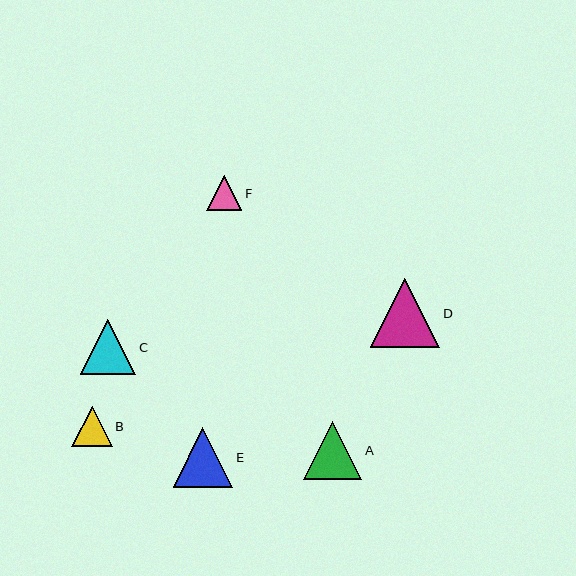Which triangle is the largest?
Triangle D is the largest with a size of approximately 69 pixels.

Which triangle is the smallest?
Triangle F is the smallest with a size of approximately 35 pixels.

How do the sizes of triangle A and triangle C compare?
Triangle A and triangle C are approximately the same size.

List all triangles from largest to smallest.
From largest to smallest: D, E, A, C, B, F.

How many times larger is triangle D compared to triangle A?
Triangle D is approximately 1.2 times the size of triangle A.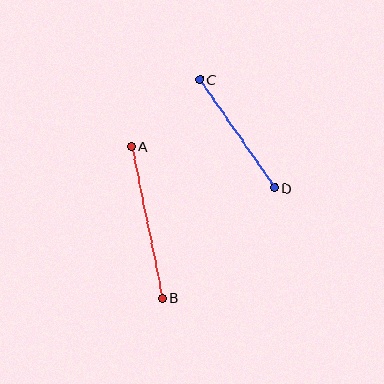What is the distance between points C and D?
The distance is approximately 132 pixels.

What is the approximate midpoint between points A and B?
The midpoint is at approximately (147, 222) pixels.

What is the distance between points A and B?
The distance is approximately 155 pixels.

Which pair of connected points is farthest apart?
Points A and B are farthest apart.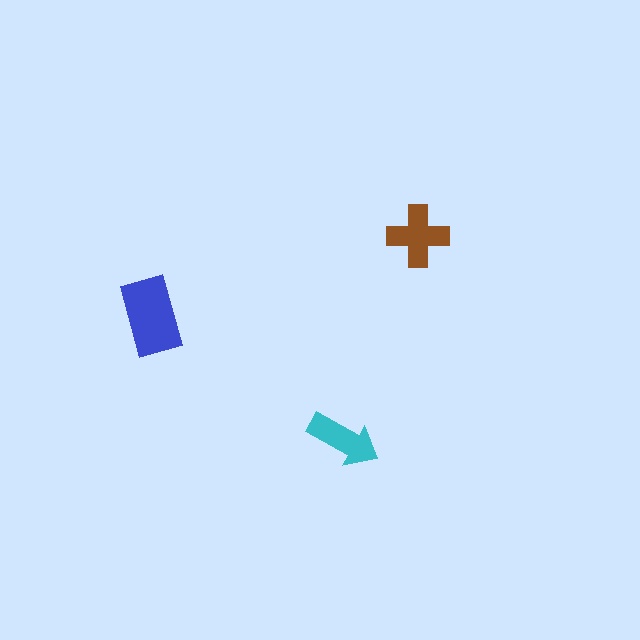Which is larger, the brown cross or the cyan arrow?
The brown cross.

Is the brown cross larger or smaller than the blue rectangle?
Smaller.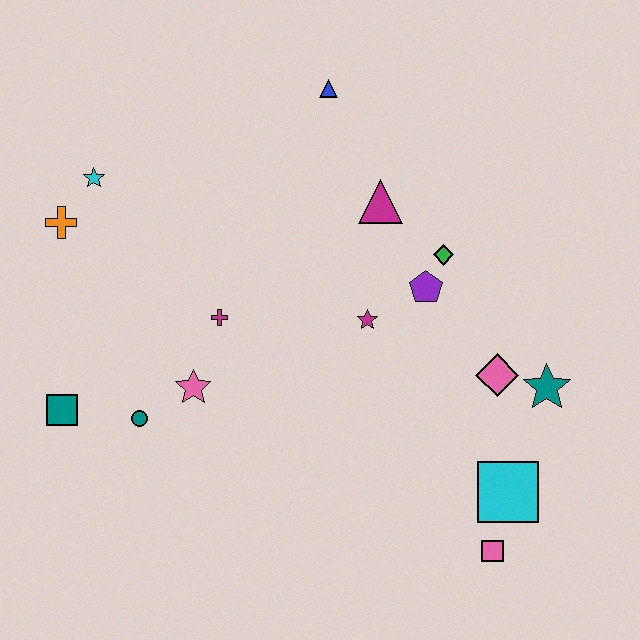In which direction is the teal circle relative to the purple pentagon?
The teal circle is to the left of the purple pentagon.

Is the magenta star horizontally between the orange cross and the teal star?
Yes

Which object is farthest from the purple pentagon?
The teal square is farthest from the purple pentagon.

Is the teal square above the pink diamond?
No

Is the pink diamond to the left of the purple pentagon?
No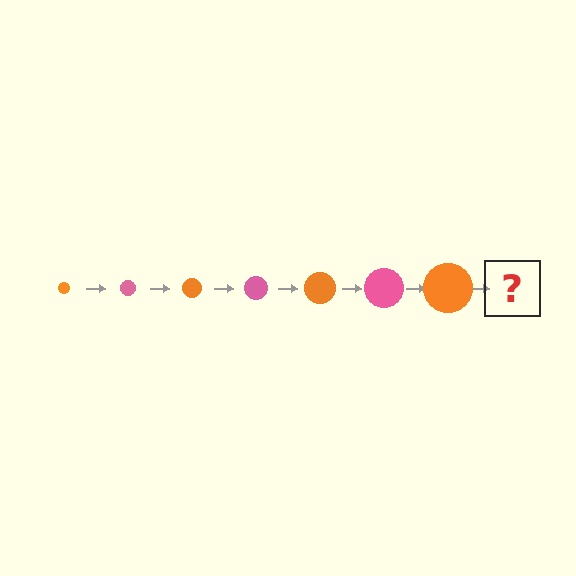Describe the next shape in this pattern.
It should be a pink circle, larger than the previous one.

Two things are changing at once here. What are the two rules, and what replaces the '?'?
The two rules are that the circle grows larger each step and the color cycles through orange and pink. The '?' should be a pink circle, larger than the previous one.